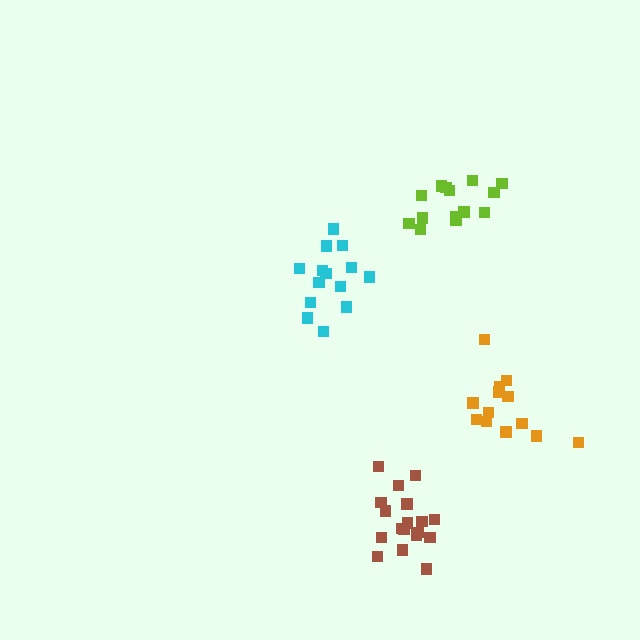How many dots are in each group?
Group 1: 18 dots, Group 2: 14 dots, Group 3: 14 dots, Group 4: 13 dots (59 total).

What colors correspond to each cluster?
The clusters are colored: brown, lime, cyan, orange.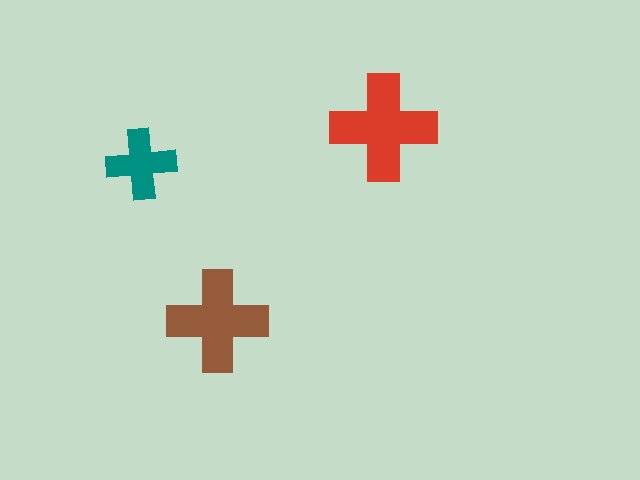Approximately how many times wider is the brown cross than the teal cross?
About 1.5 times wider.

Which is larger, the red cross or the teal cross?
The red one.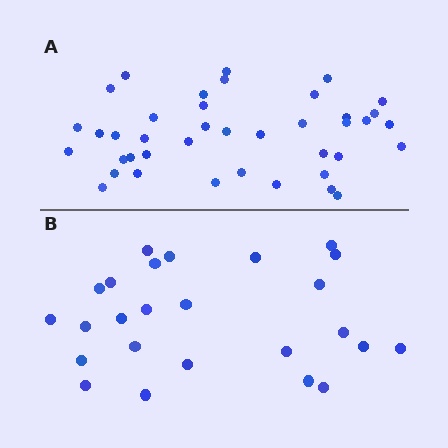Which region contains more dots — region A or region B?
Region A (the top region) has more dots.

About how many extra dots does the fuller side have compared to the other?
Region A has approximately 15 more dots than region B.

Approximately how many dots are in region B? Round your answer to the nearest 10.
About 20 dots. (The exact count is 25, which rounds to 20.)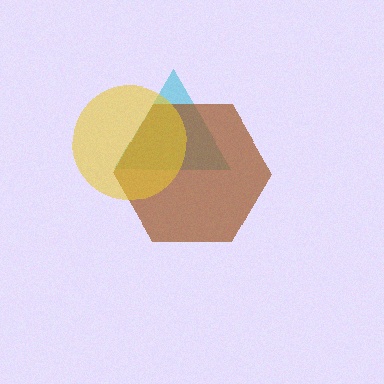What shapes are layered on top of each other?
The layered shapes are: a cyan triangle, a brown hexagon, a yellow circle.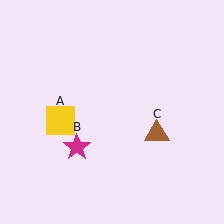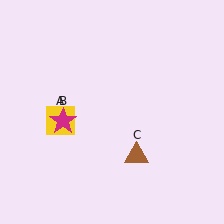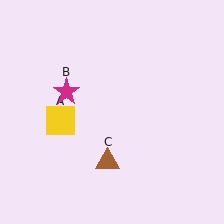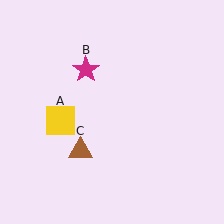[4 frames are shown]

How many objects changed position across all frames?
2 objects changed position: magenta star (object B), brown triangle (object C).